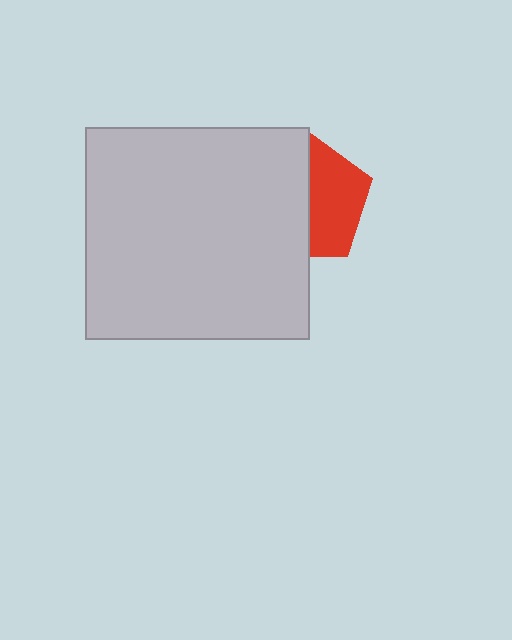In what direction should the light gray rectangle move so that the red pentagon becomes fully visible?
The light gray rectangle should move left. That is the shortest direction to clear the overlap and leave the red pentagon fully visible.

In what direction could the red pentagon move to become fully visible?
The red pentagon could move right. That would shift it out from behind the light gray rectangle entirely.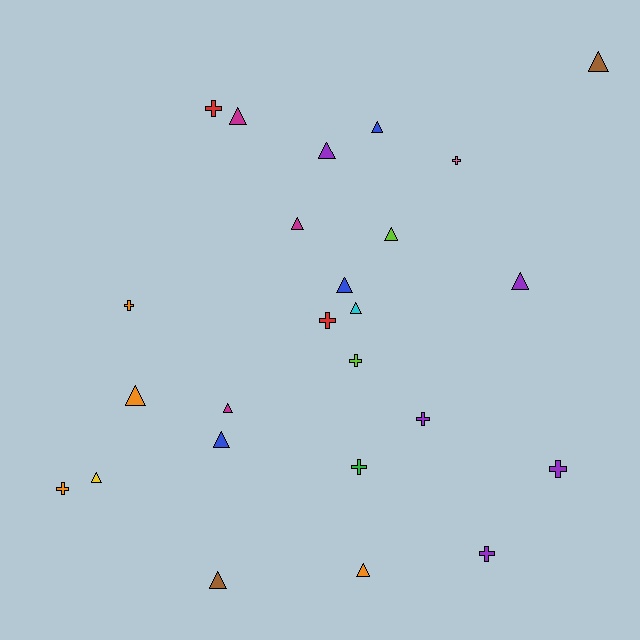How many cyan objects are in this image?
There is 1 cyan object.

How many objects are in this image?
There are 25 objects.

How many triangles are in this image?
There are 15 triangles.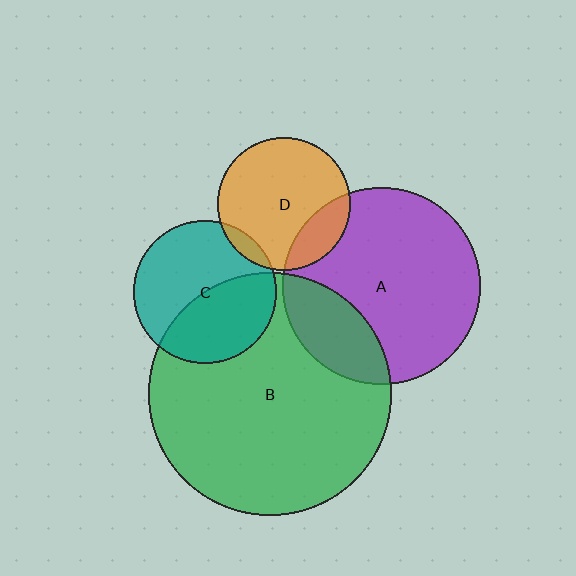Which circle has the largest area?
Circle B (green).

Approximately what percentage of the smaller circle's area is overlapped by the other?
Approximately 25%.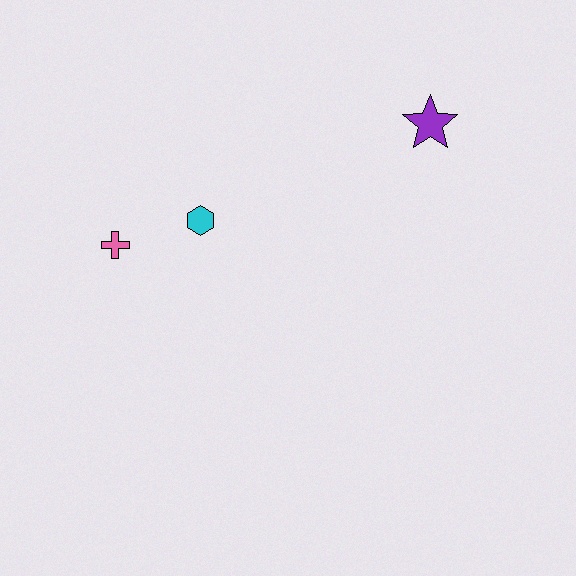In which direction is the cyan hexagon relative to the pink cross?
The cyan hexagon is to the right of the pink cross.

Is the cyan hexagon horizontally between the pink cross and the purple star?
Yes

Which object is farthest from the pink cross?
The purple star is farthest from the pink cross.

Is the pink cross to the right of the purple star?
No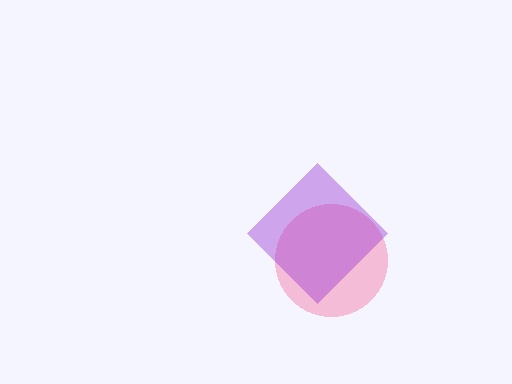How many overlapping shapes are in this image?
There are 2 overlapping shapes in the image.